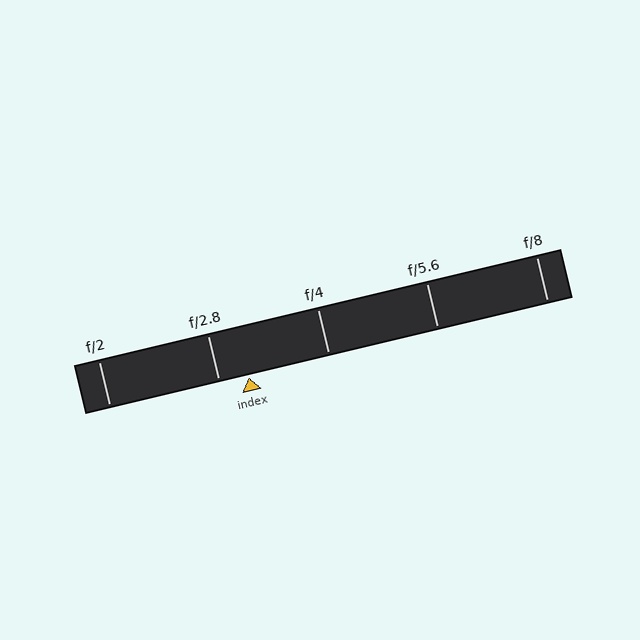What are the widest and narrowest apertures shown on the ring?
The widest aperture shown is f/2 and the narrowest is f/8.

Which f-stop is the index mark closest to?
The index mark is closest to f/2.8.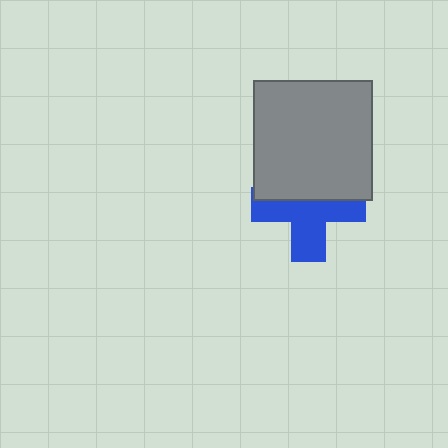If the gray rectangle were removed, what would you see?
You would see the complete blue cross.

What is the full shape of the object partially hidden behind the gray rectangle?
The partially hidden object is a blue cross.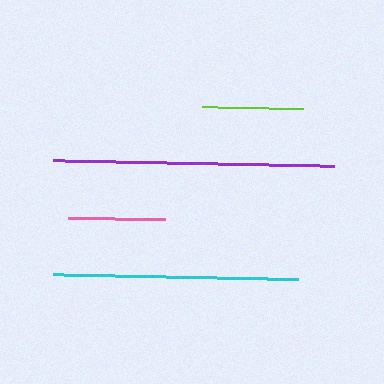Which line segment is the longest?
The purple line is the longest at approximately 282 pixels.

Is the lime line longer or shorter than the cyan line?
The cyan line is longer than the lime line.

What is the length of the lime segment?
The lime segment is approximately 101 pixels long.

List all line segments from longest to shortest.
From longest to shortest: purple, cyan, lime, pink.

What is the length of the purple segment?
The purple segment is approximately 282 pixels long.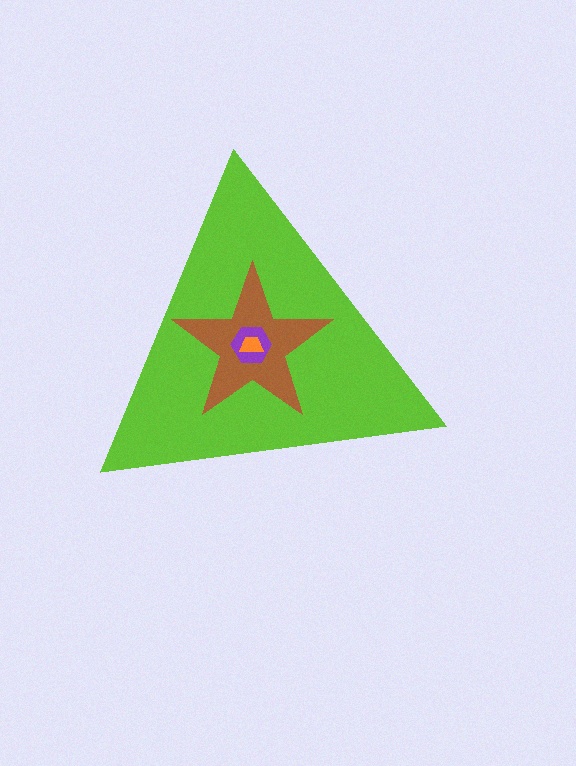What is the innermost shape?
The orange trapezoid.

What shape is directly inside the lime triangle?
The brown star.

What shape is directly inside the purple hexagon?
The orange trapezoid.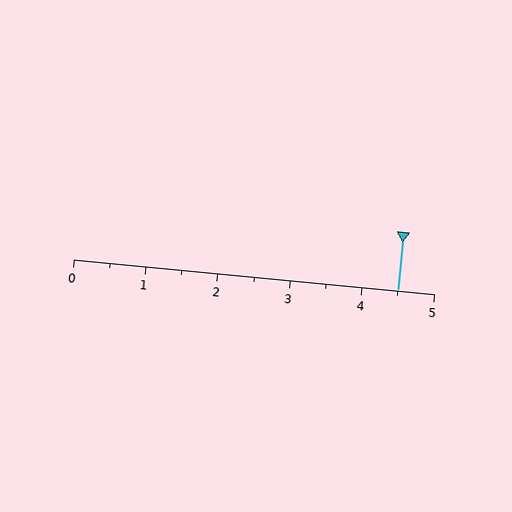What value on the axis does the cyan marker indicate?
The marker indicates approximately 4.5.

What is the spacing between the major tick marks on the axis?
The major ticks are spaced 1 apart.